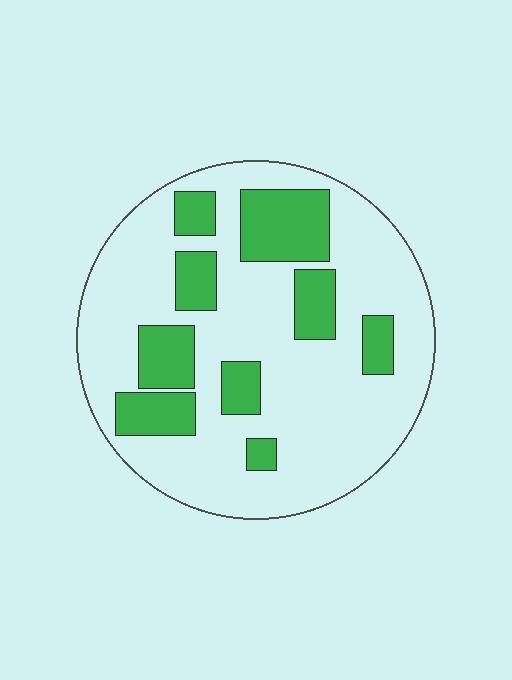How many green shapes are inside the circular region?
9.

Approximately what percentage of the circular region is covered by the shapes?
Approximately 25%.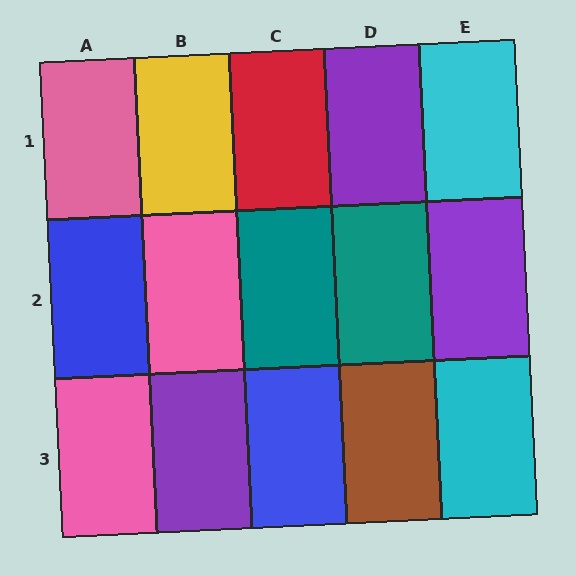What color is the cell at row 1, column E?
Cyan.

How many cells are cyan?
2 cells are cyan.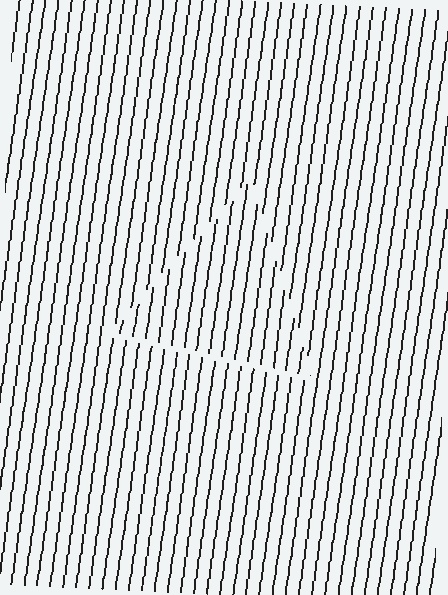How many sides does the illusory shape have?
3 sides — the line-ends trace a triangle.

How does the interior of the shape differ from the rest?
The interior of the shape contains the same grating, shifted by half a period — the contour is defined by the phase discontinuity where line-ends from the inner and outer gratings abut.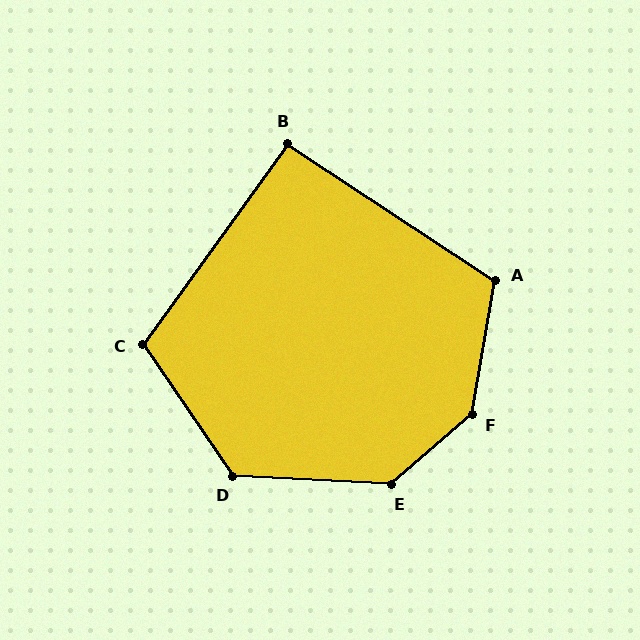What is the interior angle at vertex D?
Approximately 127 degrees (obtuse).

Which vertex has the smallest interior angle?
B, at approximately 92 degrees.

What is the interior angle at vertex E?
Approximately 136 degrees (obtuse).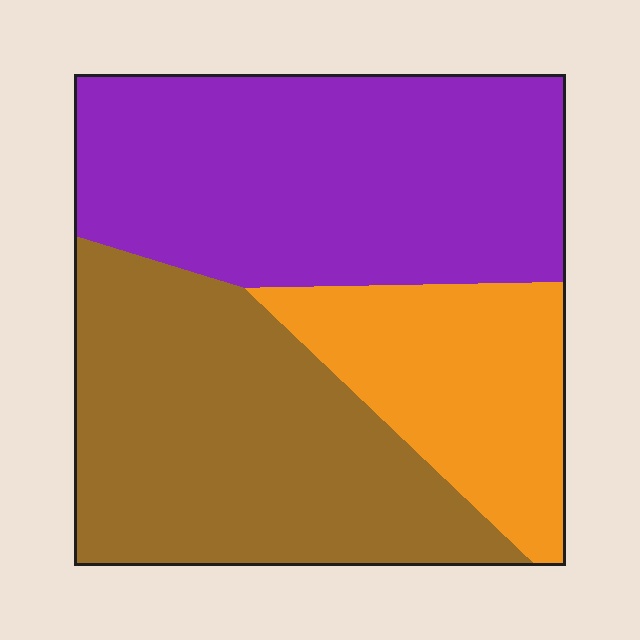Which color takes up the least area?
Orange, at roughly 20%.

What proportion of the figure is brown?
Brown takes up about three eighths (3/8) of the figure.